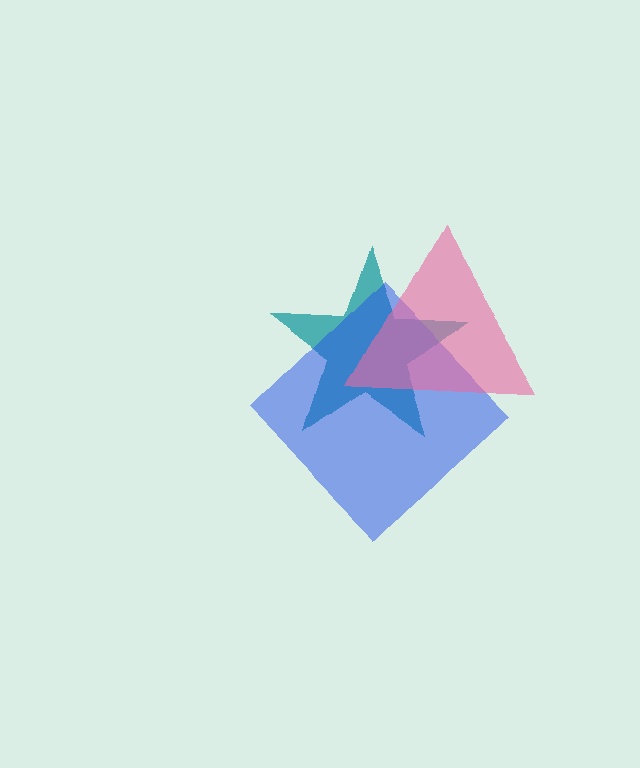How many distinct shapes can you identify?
There are 3 distinct shapes: a teal star, a blue diamond, a pink triangle.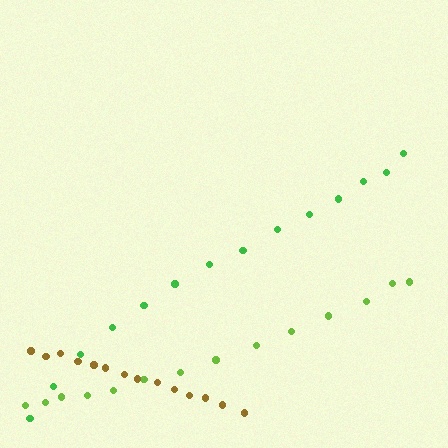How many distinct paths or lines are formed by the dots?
There are 3 distinct paths.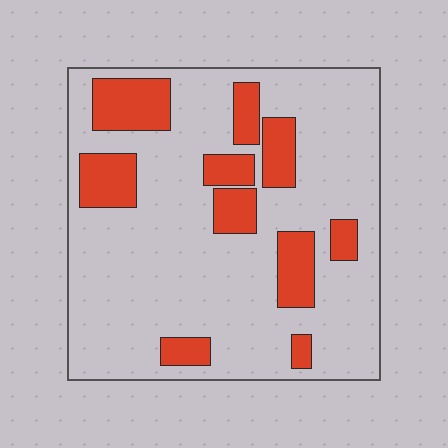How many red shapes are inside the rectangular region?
10.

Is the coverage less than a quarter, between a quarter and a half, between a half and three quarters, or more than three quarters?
Less than a quarter.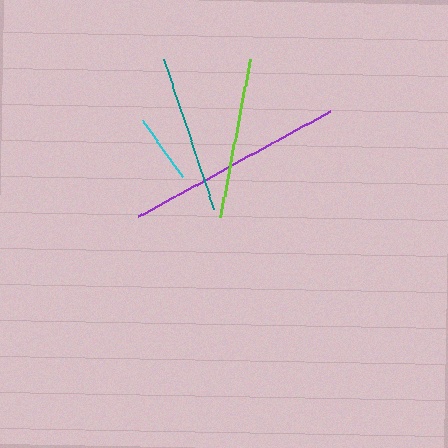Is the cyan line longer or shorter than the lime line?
The lime line is longer than the cyan line.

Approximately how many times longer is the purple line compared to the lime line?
The purple line is approximately 1.4 times the length of the lime line.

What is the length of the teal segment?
The teal segment is approximately 158 pixels long.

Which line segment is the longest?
The purple line is the longest at approximately 219 pixels.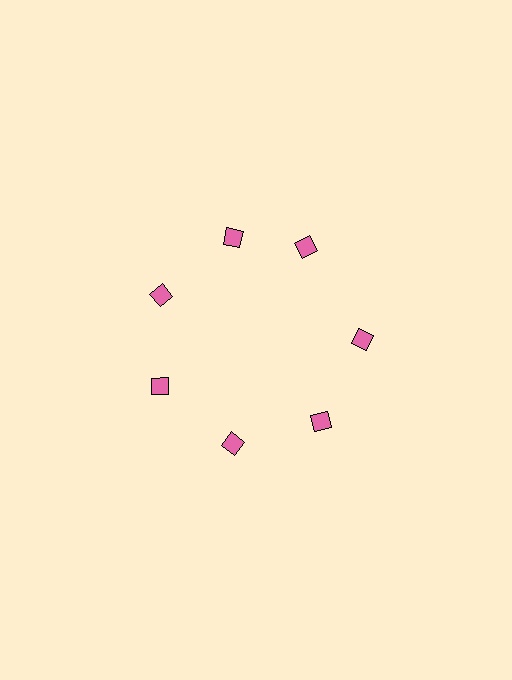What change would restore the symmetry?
The symmetry would be restored by rotating it back into even spacing with its neighbors so that all 7 diamonds sit at equal angles and equal distance from the center.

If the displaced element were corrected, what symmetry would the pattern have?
It would have 7-fold rotational symmetry — the pattern would map onto itself every 51 degrees.